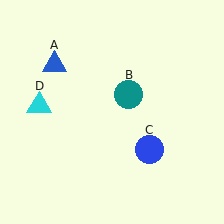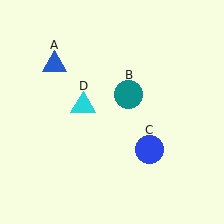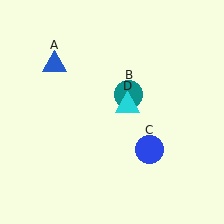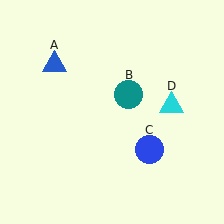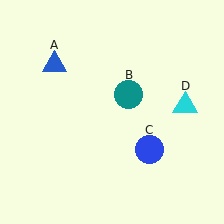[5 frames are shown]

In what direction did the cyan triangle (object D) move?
The cyan triangle (object D) moved right.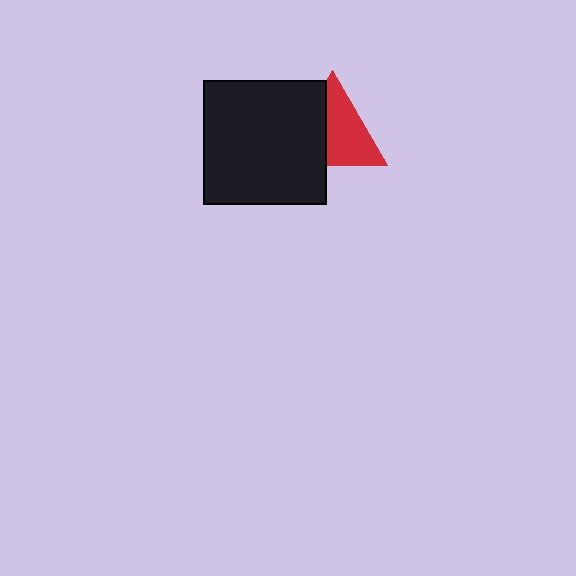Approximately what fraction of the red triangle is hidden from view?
Roughly 41% of the red triangle is hidden behind the black square.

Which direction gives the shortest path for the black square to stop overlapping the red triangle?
Moving left gives the shortest separation.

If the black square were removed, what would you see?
You would see the complete red triangle.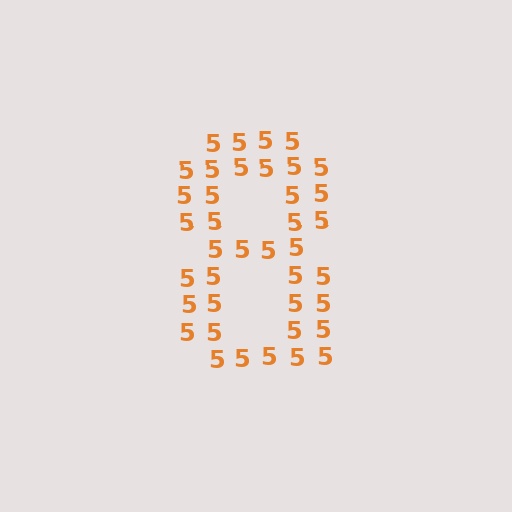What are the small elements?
The small elements are digit 5's.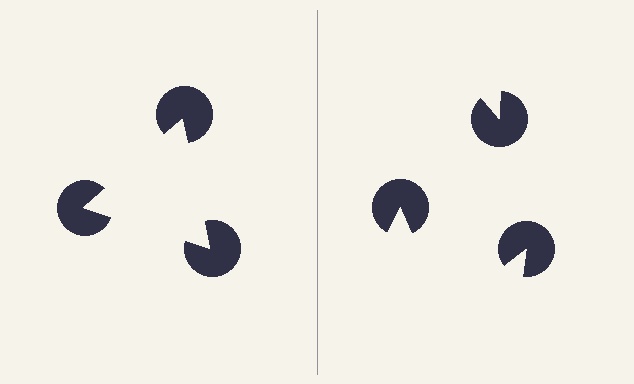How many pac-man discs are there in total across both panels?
6 — 3 on each side.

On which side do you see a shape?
An illusory triangle appears on the left side. On the right side the wedge cuts are rotated, so no coherent shape forms.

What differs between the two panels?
The pac-man discs are positioned identically on both sides; only the wedge orientations differ. On the left they align to a triangle; on the right they are misaligned.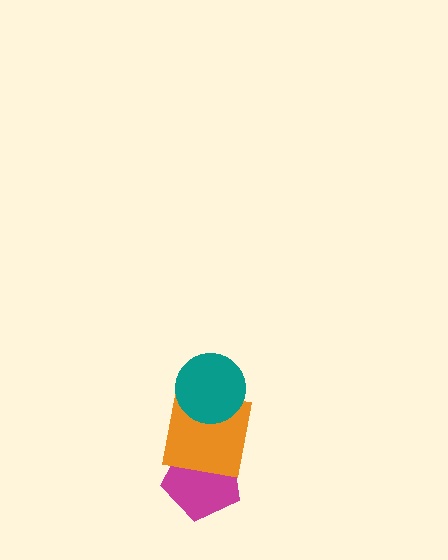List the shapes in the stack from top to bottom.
From top to bottom: the teal circle, the orange square, the magenta pentagon.